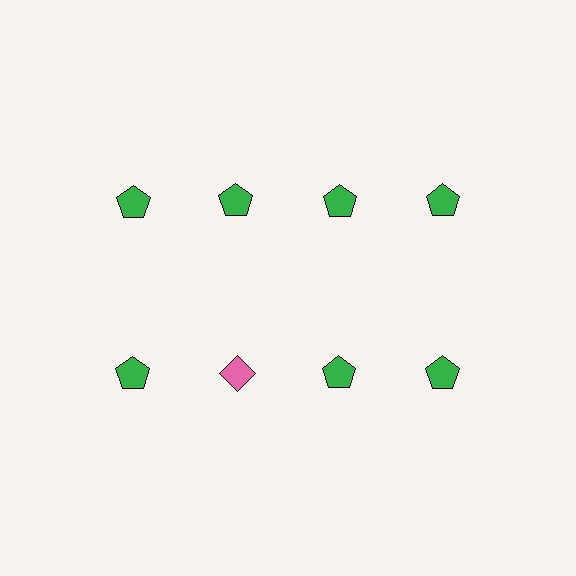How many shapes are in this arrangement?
There are 8 shapes arranged in a grid pattern.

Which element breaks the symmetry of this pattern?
The pink diamond in the second row, second from left column breaks the symmetry. All other shapes are green pentagons.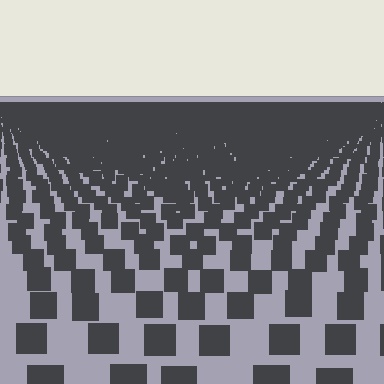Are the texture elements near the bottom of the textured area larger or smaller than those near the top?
Larger. Near the bottom, elements are closer to the viewer and appear at a bigger on-screen size.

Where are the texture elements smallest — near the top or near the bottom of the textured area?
Near the top.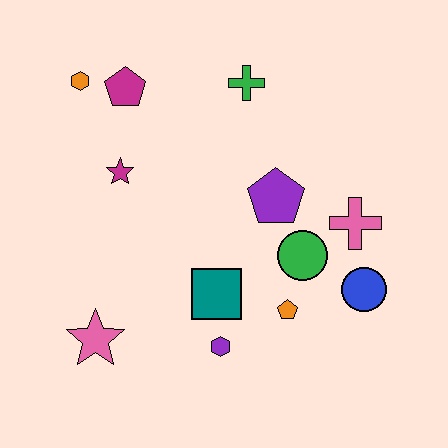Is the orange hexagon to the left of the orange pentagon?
Yes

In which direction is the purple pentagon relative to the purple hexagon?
The purple pentagon is above the purple hexagon.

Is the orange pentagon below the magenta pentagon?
Yes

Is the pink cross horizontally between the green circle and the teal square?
No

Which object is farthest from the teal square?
The orange hexagon is farthest from the teal square.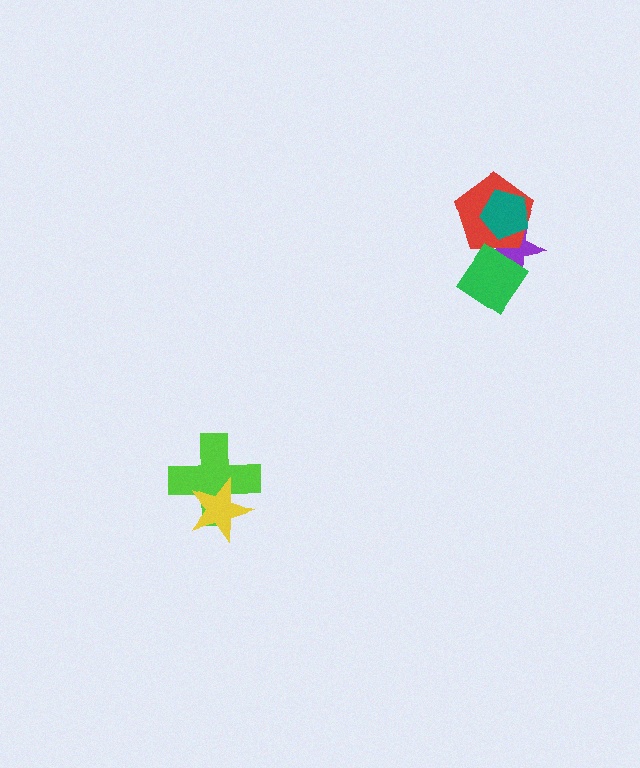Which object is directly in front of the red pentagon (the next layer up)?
The green diamond is directly in front of the red pentagon.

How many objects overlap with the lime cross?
1 object overlaps with the lime cross.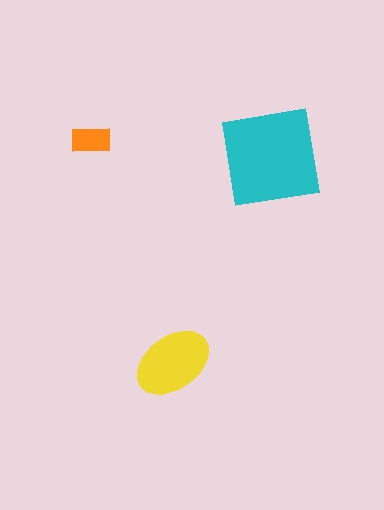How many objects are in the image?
There are 3 objects in the image.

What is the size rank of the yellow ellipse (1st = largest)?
2nd.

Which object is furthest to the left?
The orange rectangle is leftmost.